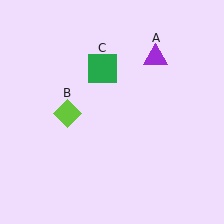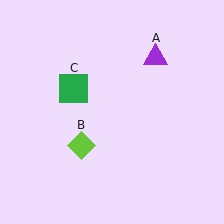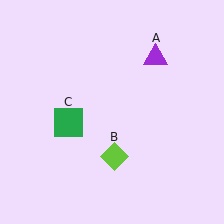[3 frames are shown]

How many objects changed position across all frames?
2 objects changed position: lime diamond (object B), green square (object C).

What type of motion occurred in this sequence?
The lime diamond (object B), green square (object C) rotated counterclockwise around the center of the scene.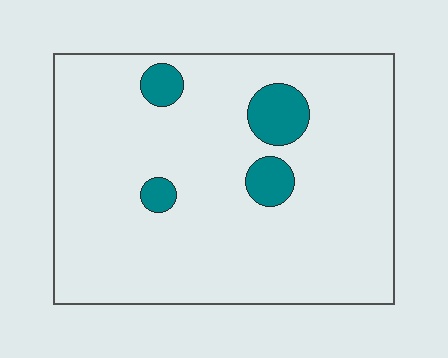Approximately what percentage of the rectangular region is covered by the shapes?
Approximately 10%.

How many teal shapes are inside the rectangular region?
4.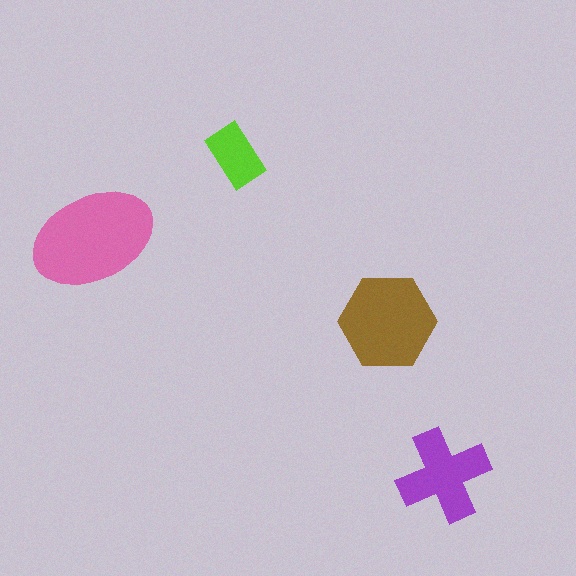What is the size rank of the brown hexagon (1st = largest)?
2nd.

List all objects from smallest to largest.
The lime rectangle, the purple cross, the brown hexagon, the pink ellipse.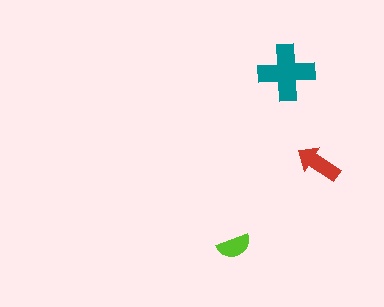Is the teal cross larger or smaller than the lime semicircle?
Larger.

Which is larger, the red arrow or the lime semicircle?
The red arrow.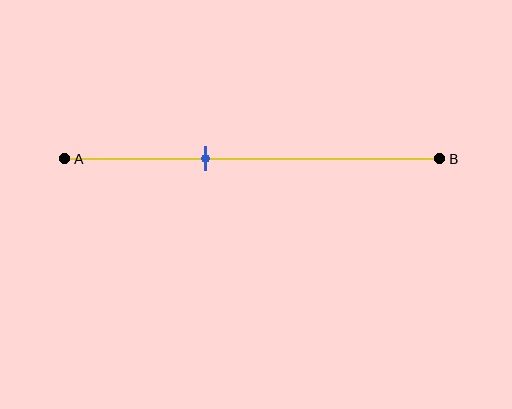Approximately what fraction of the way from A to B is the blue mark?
The blue mark is approximately 40% of the way from A to B.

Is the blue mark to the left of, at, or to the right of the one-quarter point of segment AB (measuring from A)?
The blue mark is to the right of the one-quarter point of segment AB.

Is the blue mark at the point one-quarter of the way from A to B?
No, the mark is at about 40% from A, not at the 25% one-quarter point.